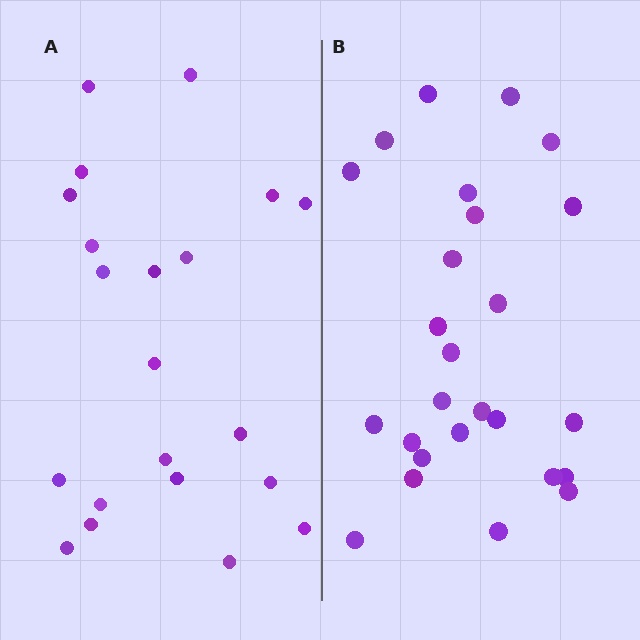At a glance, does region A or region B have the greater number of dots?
Region B (the right region) has more dots.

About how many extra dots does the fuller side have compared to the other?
Region B has about 5 more dots than region A.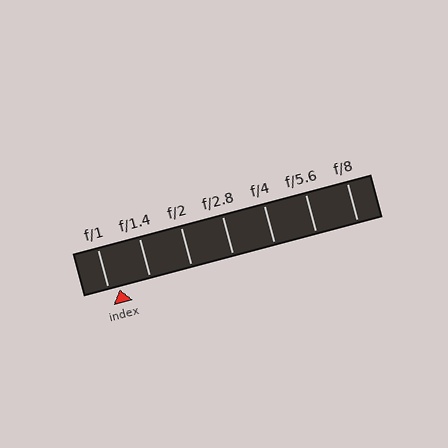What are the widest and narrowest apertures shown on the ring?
The widest aperture shown is f/1 and the narrowest is f/8.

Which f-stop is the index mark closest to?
The index mark is closest to f/1.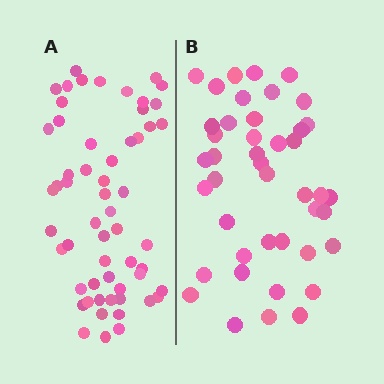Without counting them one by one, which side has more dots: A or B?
Region A (the left region) has more dots.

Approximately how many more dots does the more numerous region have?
Region A has approximately 15 more dots than region B.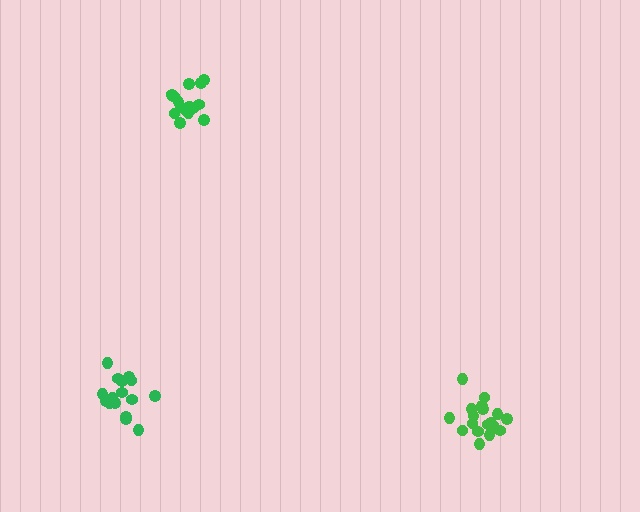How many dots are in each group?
Group 1: 18 dots, Group 2: 17 dots, Group 3: 18 dots (53 total).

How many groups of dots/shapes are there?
There are 3 groups.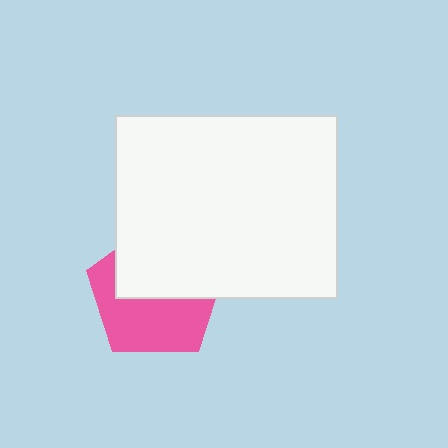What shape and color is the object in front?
The object in front is a white rectangle.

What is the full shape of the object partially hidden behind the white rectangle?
The partially hidden object is a pink pentagon.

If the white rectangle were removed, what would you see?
You would see the complete pink pentagon.